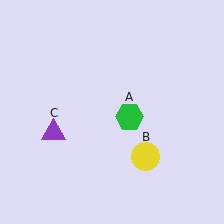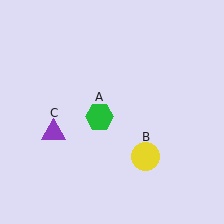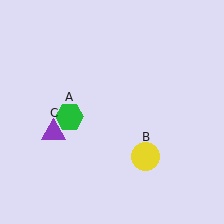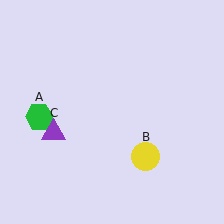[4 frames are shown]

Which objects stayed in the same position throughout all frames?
Yellow circle (object B) and purple triangle (object C) remained stationary.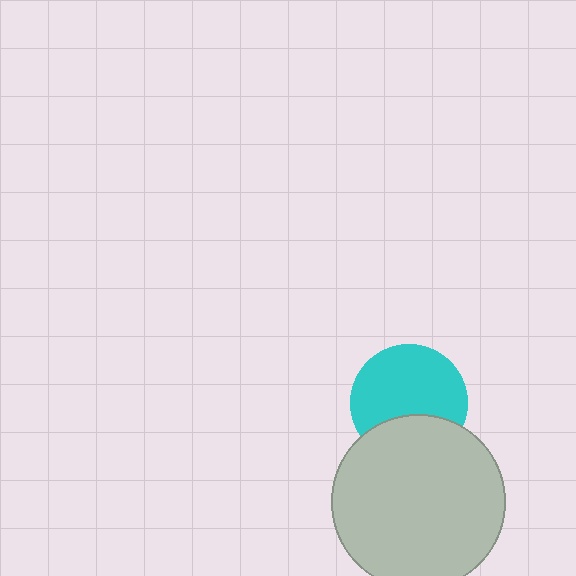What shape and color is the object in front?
The object in front is a light gray circle.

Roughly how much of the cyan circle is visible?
Most of it is visible (roughly 69%).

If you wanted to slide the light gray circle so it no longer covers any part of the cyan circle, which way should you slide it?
Slide it down — that is the most direct way to separate the two shapes.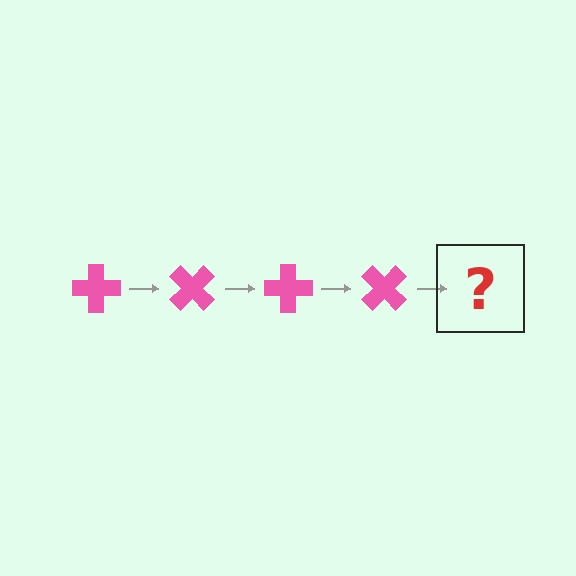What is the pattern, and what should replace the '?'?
The pattern is that the cross rotates 45 degrees each step. The '?' should be a pink cross rotated 180 degrees.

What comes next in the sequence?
The next element should be a pink cross rotated 180 degrees.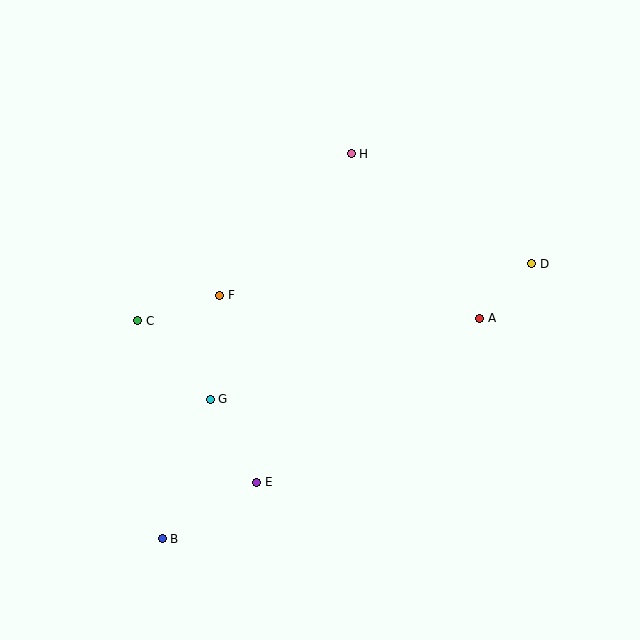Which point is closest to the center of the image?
Point F at (220, 295) is closest to the center.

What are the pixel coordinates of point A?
Point A is at (480, 318).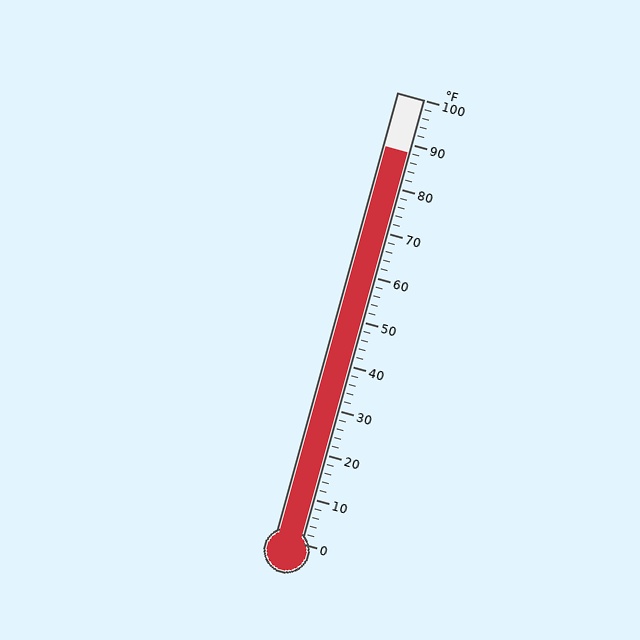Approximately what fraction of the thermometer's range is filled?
The thermometer is filled to approximately 90% of its range.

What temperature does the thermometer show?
The thermometer shows approximately 88°F.